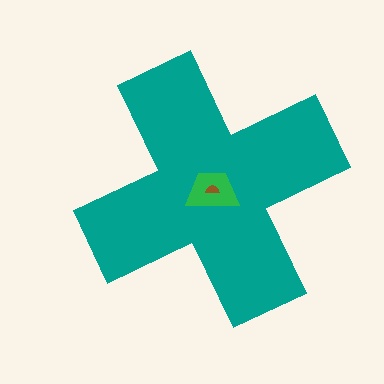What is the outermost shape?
The teal cross.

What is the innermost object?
The brown semicircle.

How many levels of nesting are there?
3.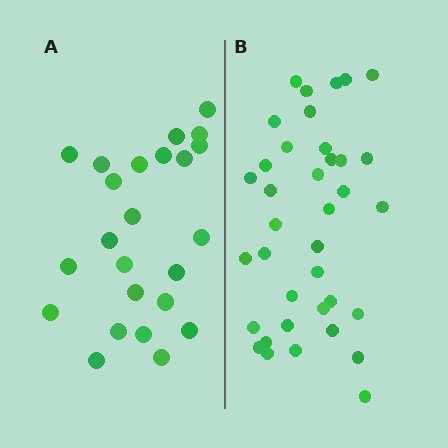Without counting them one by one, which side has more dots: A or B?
Region B (the right region) has more dots.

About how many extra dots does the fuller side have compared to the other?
Region B has approximately 15 more dots than region A.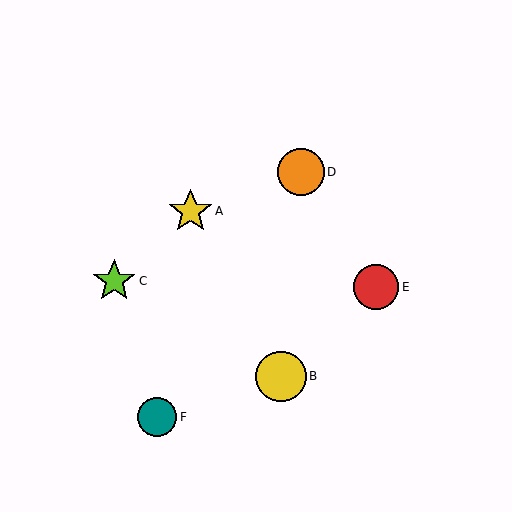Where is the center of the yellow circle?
The center of the yellow circle is at (281, 376).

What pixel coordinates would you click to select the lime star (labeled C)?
Click at (114, 281) to select the lime star C.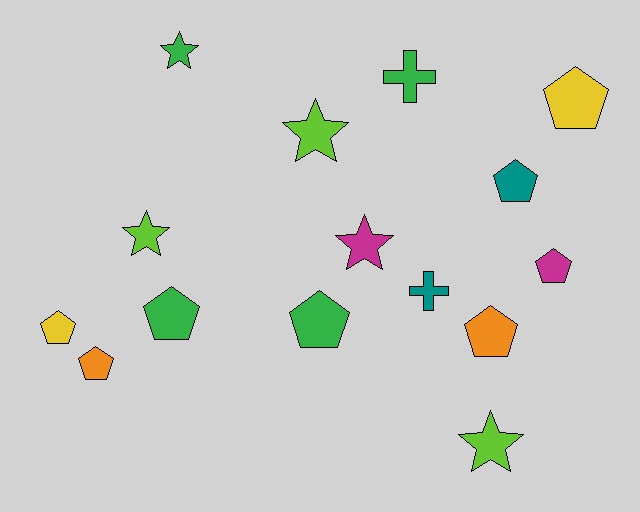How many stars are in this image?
There are 5 stars.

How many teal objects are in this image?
There are 2 teal objects.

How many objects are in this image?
There are 15 objects.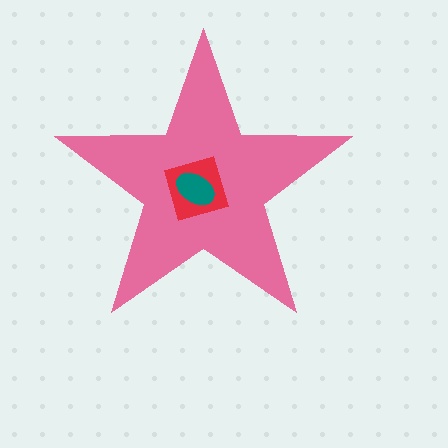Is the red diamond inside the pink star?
Yes.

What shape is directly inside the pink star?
The red diamond.